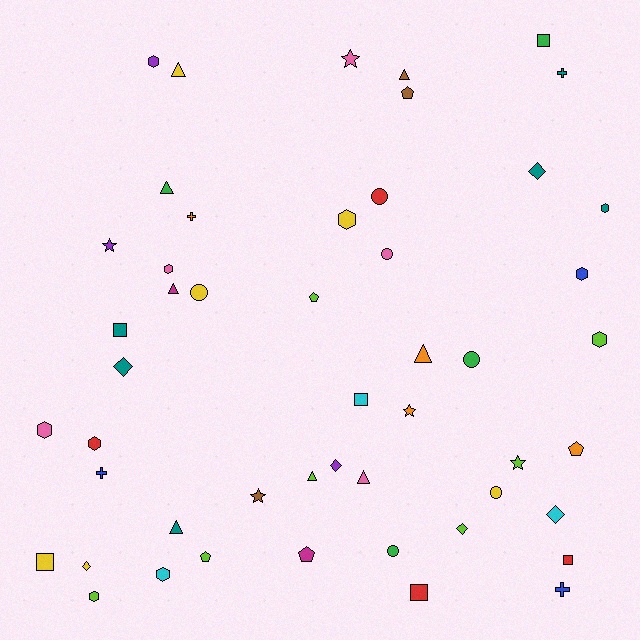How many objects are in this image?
There are 50 objects.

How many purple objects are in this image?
There are 3 purple objects.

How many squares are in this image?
There are 6 squares.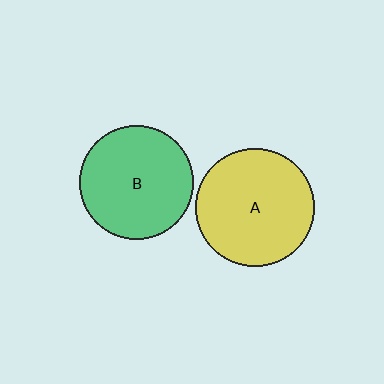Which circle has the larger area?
Circle A (yellow).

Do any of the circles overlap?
No, none of the circles overlap.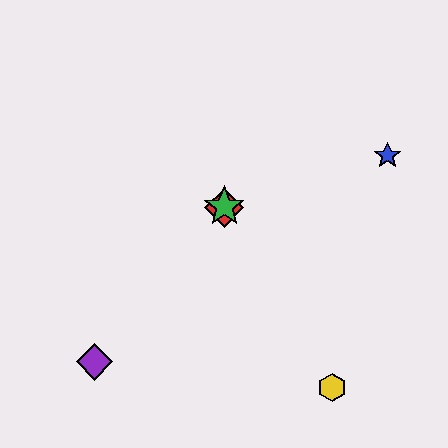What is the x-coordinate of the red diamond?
The red diamond is at x≈224.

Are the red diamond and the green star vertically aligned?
Yes, both are at x≈224.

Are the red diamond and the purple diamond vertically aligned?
No, the red diamond is at x≈224 and the purple diamond is at x≈95.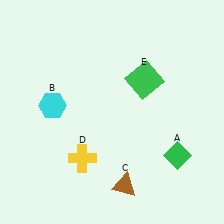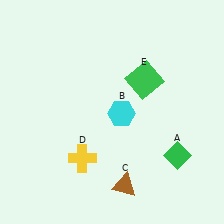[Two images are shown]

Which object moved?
The cyan hexagon (B) moved right.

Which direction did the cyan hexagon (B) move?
The cyan hexagon (B) moved right.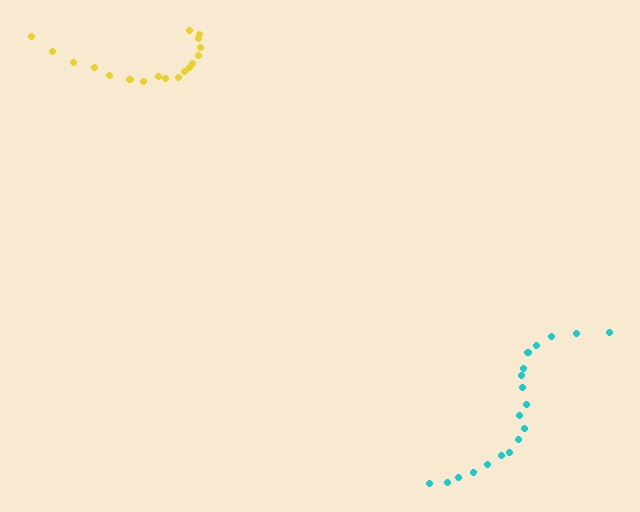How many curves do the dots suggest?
There are 2 distinct paths.